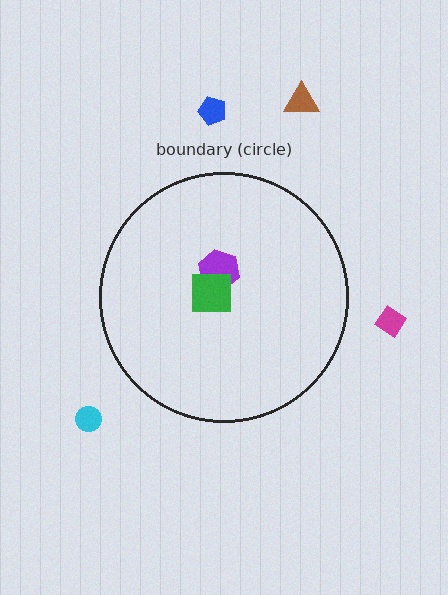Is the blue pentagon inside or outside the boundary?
Outside.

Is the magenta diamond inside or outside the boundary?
Outside.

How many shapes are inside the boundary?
2 inside, 4 outside.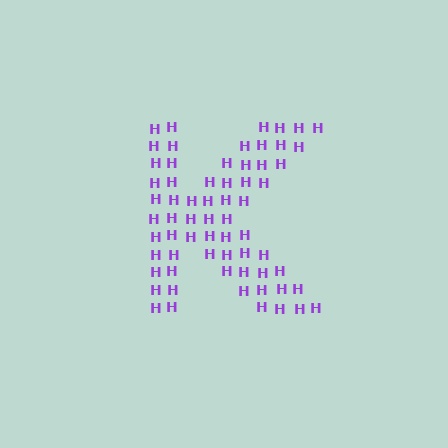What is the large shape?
The large shape is the letter K.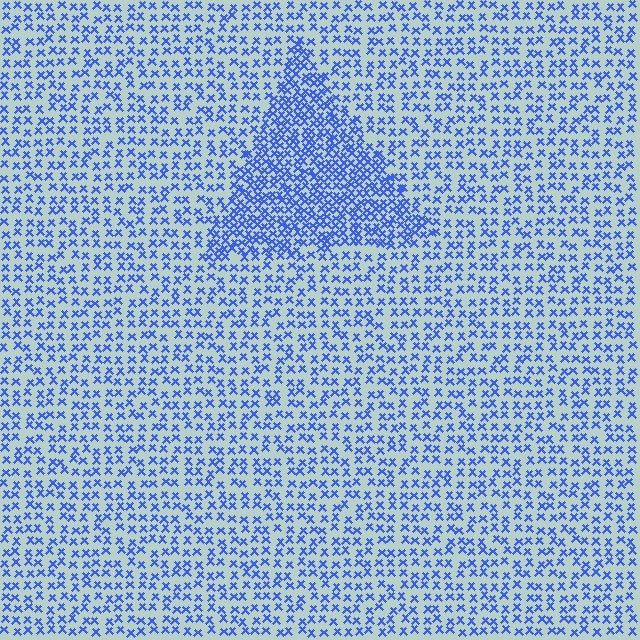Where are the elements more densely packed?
The elements are more densely packed inside the triangle boundary.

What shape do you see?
I see a triangle.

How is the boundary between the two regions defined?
The boundary is defined by a change in element density (approximately 2.1x ratio). All elements are the same color, size, and shape.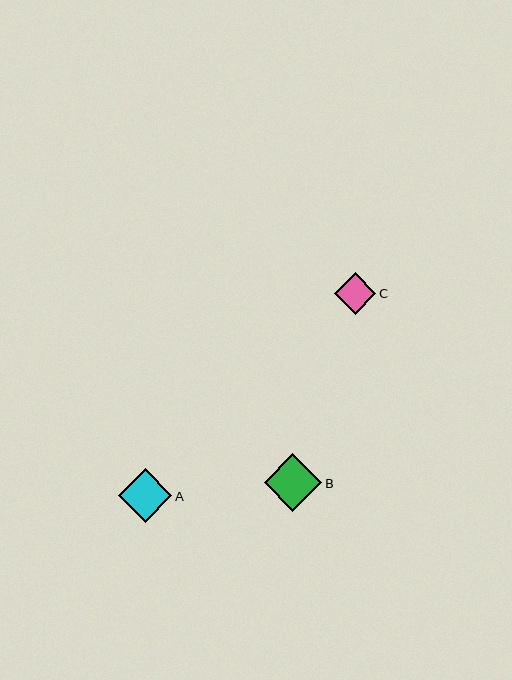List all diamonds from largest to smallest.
From largest to smallest: B, A, C.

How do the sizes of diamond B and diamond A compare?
Diamond B and diamond A are approximately the same size.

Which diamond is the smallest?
Diamond C is the smallest with a size of approximately 41 pixels.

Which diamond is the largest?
Diamond B is the largest with a size of approximately 57 pixels.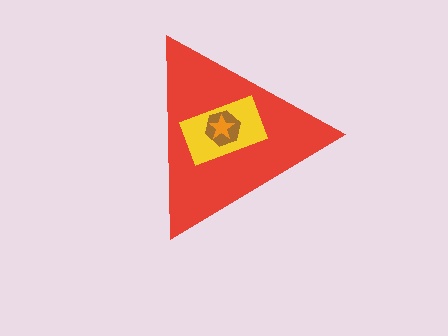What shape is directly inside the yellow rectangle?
The brown hexagon.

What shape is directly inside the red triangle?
The yellow rectangle.